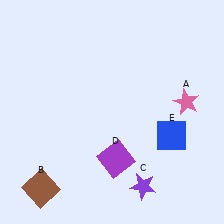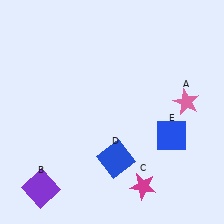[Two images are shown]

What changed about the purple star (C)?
In Image 1, C is purple. In Image 2, it changed to magenta.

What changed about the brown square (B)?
In Image 1, B is brown. In Image 2, it changed to purple.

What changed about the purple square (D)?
In Image 1, D is purple. In Image 2, it changed to blue.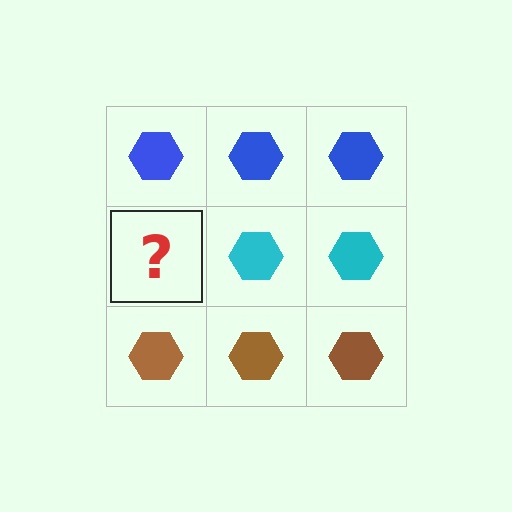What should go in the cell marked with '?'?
The missing cell should contain a cyan hexagon.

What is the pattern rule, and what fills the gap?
The rule is that each row has a consistent color. The gap should be filled with a cyan hexagon.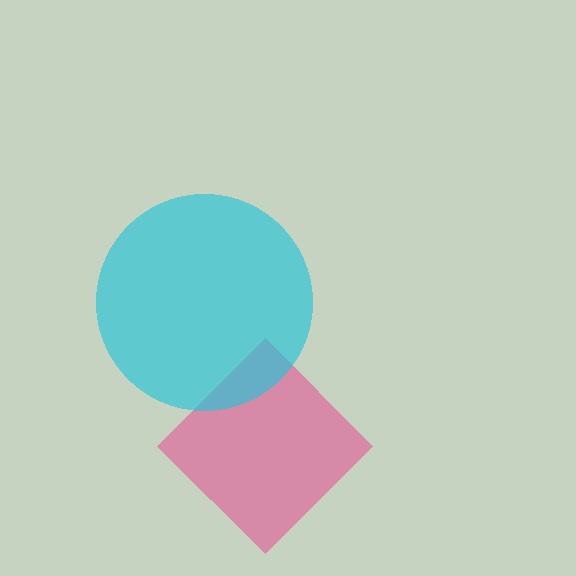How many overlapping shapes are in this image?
There are 2 overlapping shapes in the image.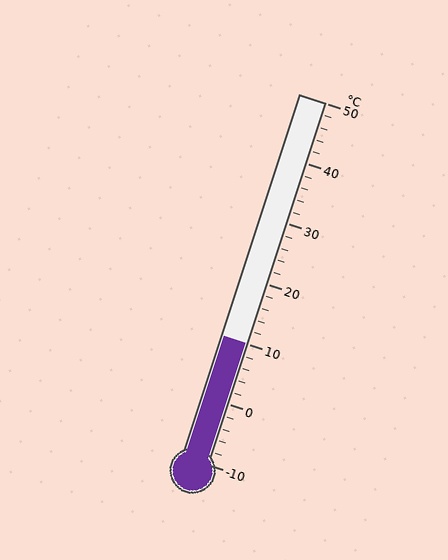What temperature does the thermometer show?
The thermometer shows approximately 10°C.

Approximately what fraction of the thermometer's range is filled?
The thermometer is filled to approximately 35% of its range.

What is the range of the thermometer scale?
The thermometer scale ranges from -10°C to 50°C.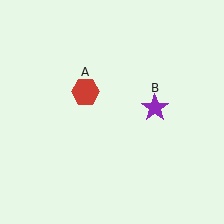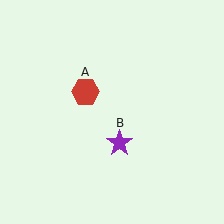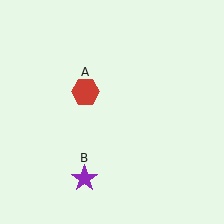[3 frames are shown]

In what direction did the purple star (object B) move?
The purple star (object B) moved down and to the left.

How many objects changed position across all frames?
1 object changed position: purple star (object B).